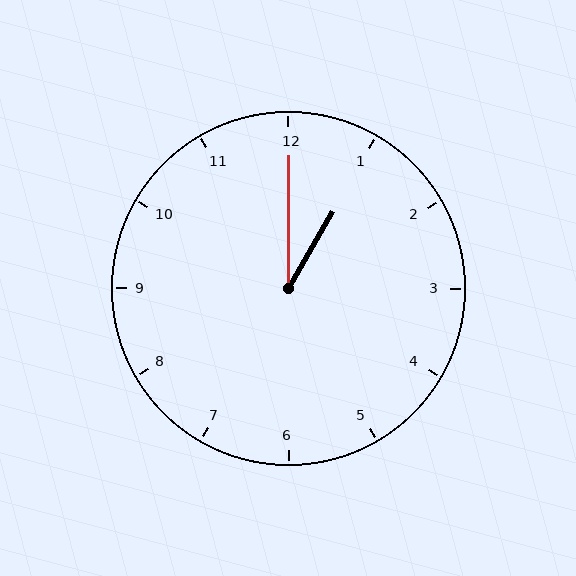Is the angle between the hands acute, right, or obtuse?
It is acute.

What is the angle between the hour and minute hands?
Approximately 30 degrees.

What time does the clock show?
1:00.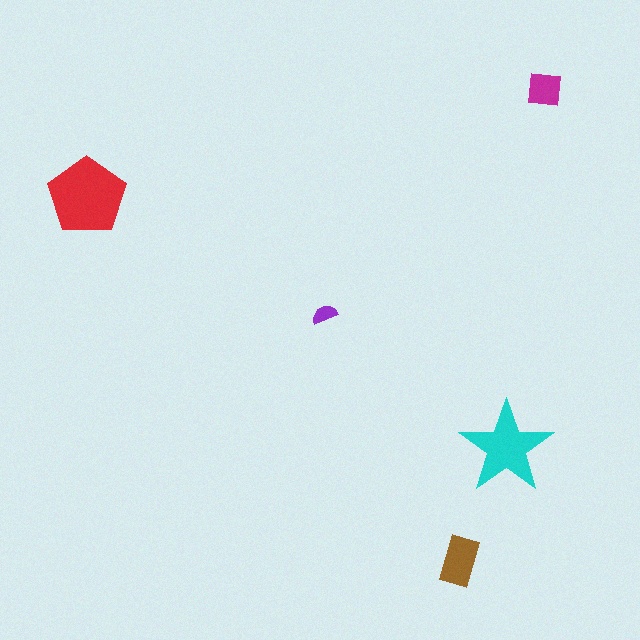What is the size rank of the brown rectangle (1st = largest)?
3rd.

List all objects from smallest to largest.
The purple semicircle, the magenta square, the brown rectangle, the cyan star, the red pentagon.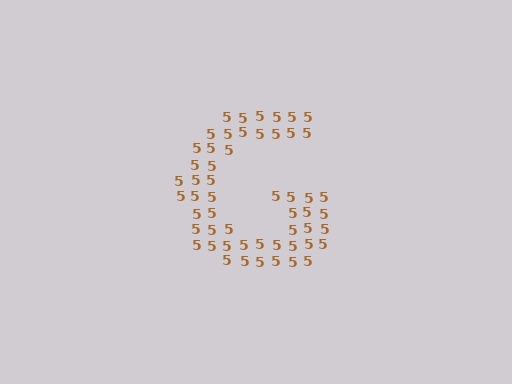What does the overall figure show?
The overall figure shows the letter G.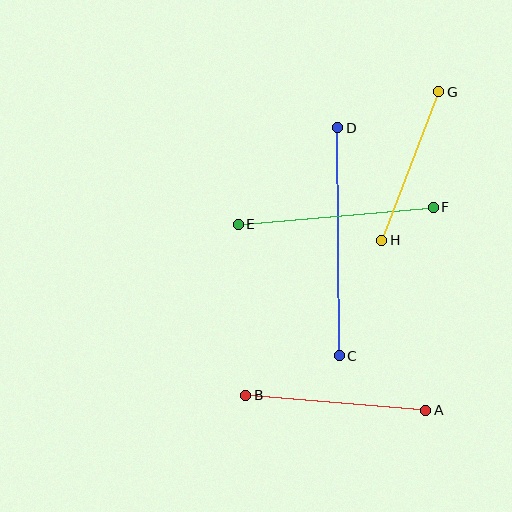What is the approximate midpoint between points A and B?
The midpoint is at approximately (336, 403) pixels.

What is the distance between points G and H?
The distance is approximately 159 pixels.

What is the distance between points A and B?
The distance is approximately 180 pixels.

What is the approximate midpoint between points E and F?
The midpoint is at approximately (336, 216) pixels.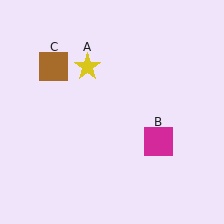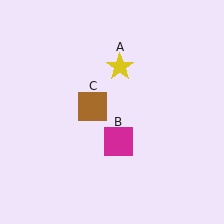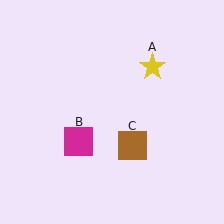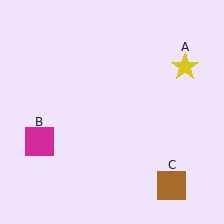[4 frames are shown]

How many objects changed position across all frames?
3 objects changed position: yellow star (object A), magenta square (object B), brown square (object C).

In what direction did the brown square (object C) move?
The brown square (object C) moved down and to the right.